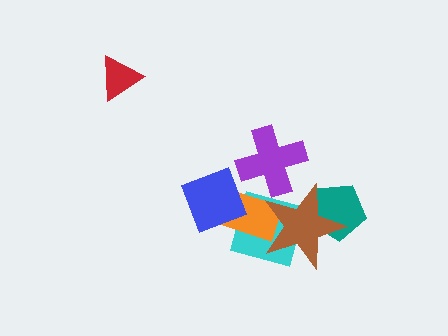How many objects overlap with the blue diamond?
2 objects overlap with the blue diamond.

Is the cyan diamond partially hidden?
Yes, it is partially covered by another shape.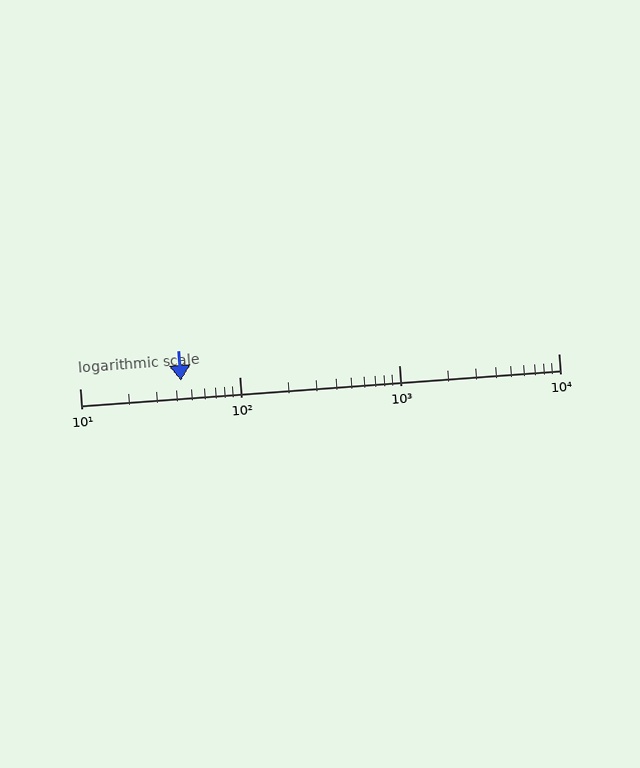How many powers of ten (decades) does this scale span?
The scale spans 3 decades, from 10 to 10000.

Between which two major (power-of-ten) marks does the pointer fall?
The pointer is between 10 and 100.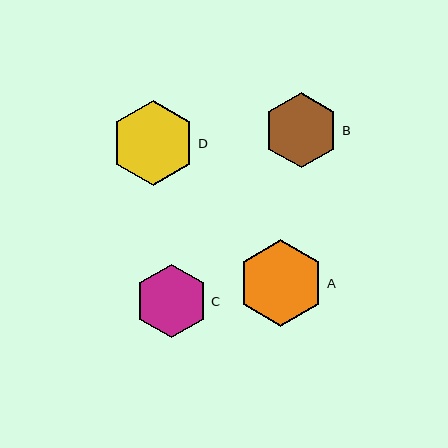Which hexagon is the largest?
Hexagon A is the largest with a size of approximately 87 pixels.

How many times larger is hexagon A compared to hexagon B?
Hexagon A is approximately 1.2 times the size of hexagon B.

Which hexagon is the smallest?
Hexagon C is the smallest with a size of approximately 73 pixels.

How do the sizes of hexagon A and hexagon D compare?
Hexagon A and hexagon D are approximately the same size.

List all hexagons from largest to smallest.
From largest to smallest: A, D, B, C.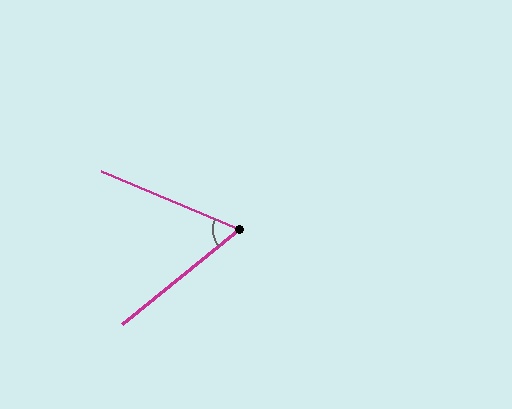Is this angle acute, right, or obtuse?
It is acute.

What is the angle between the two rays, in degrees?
Approximately 62 degrees.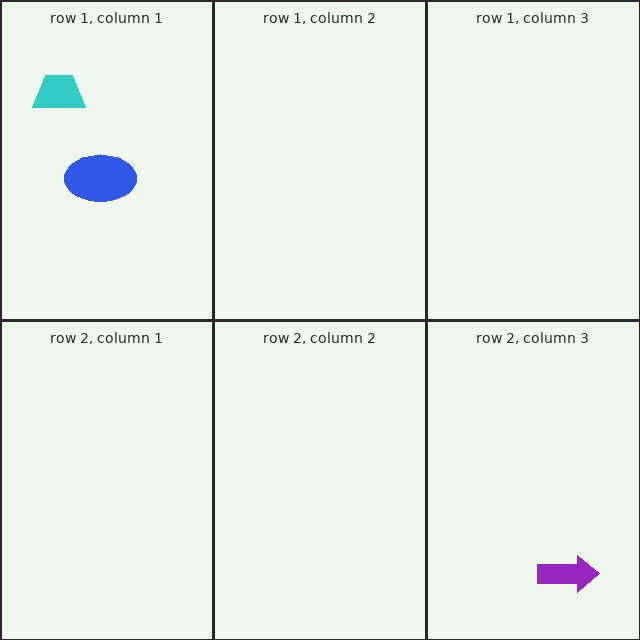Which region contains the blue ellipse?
The row 1, column 1 region.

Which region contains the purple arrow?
The row 2, column 3 region.